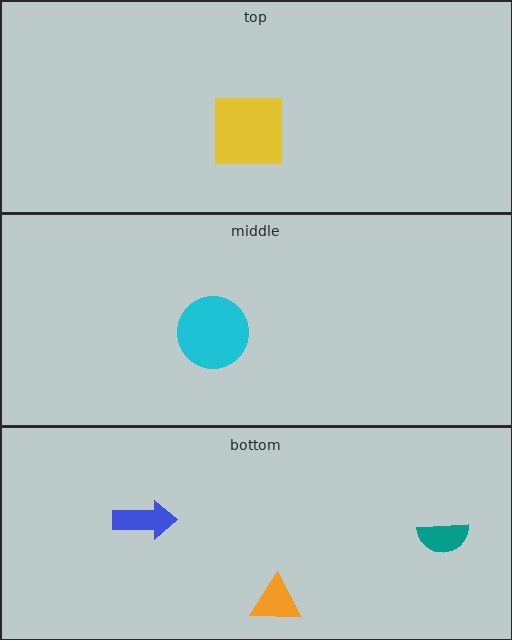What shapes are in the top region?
The yellow square.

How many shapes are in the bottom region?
3.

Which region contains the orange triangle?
The bottom region.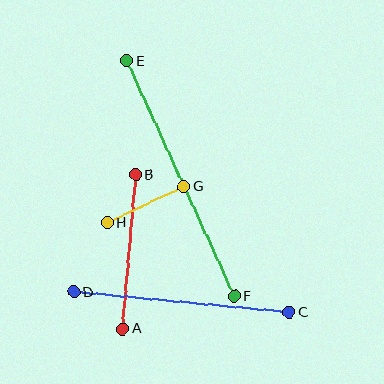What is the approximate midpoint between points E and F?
The midpoint is at approximately (181, 179) pixels.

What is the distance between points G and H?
The distance is approximately 84 pixels.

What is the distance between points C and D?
The distance is approximately 216 pixels.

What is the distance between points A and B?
The distance is approximately 155 pixels.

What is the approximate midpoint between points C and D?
The midpoint is at approximately (181, 302) pixels.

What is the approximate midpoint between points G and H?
The midpoint is at approximately (145, 205) pixels.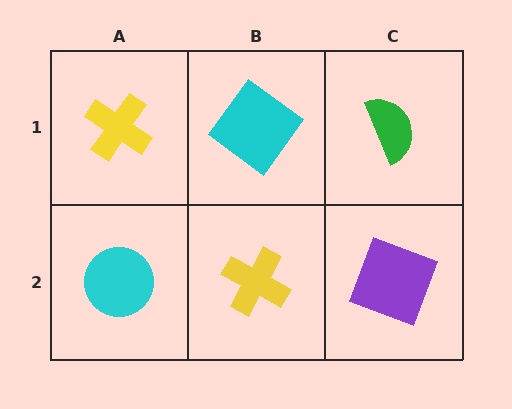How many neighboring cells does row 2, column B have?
3.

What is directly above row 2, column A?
A yellow cross.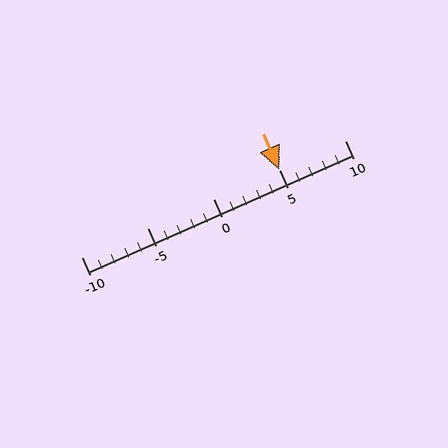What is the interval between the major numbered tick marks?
The major tick marks are spaced 5 units apart.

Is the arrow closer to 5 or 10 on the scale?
The arrow is closer to 5.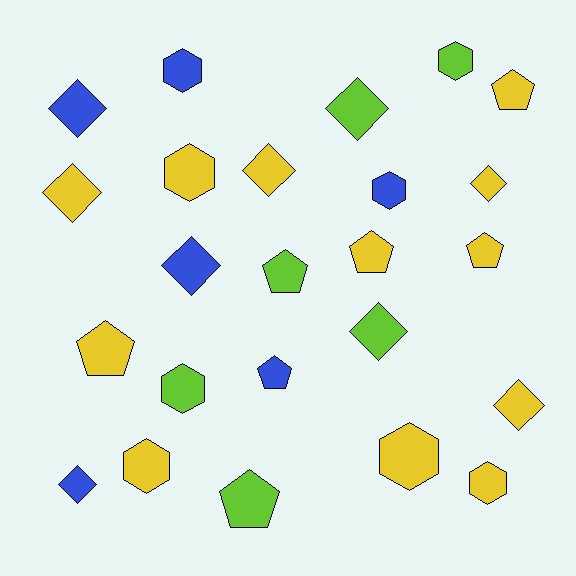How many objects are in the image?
There are 24 objects.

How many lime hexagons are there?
There are 2 lime hexagons.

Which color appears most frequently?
Yellow, with 12 objects.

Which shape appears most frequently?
Diamond, with 9 objects.